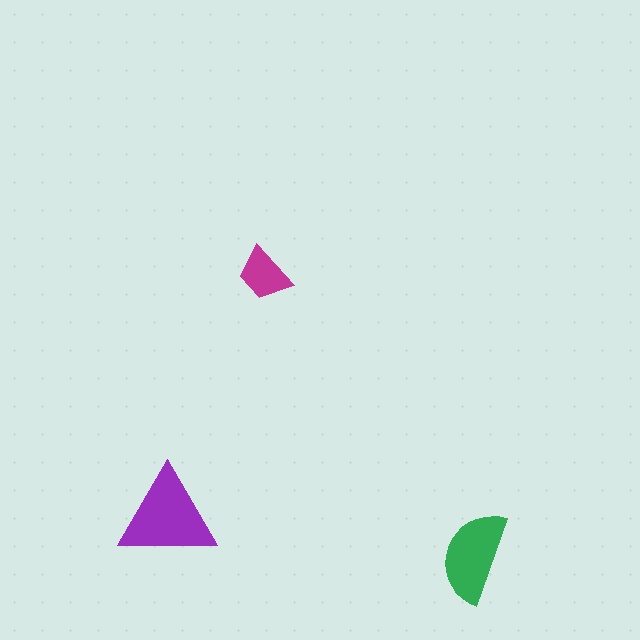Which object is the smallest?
The magenta trapezoid.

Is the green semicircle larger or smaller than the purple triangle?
Smaller.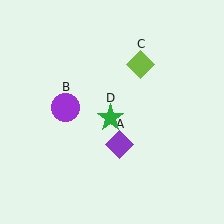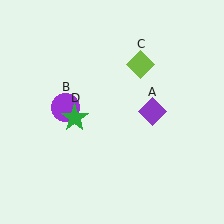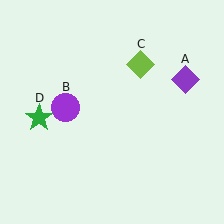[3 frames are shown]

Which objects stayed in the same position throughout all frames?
Purple circle (object B) and lime diamond (object C) remained stationary.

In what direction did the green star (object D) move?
The green star (object D) moved left.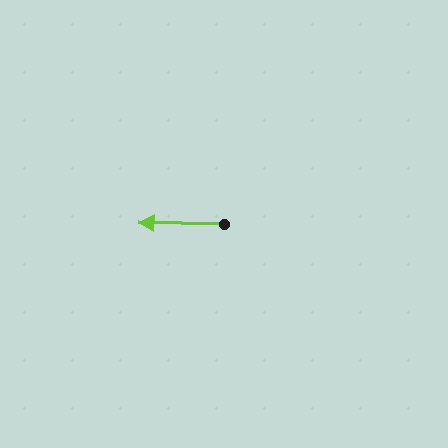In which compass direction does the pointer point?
West.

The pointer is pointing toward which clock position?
Roughly 9 o'clock.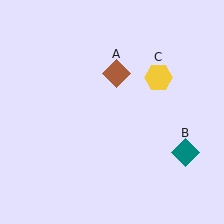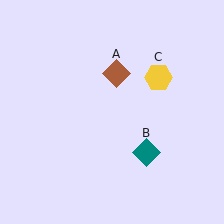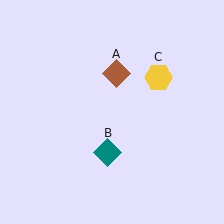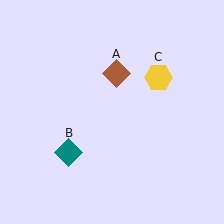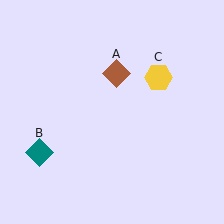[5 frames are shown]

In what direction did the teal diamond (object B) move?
The teal diamond (object B) moved left.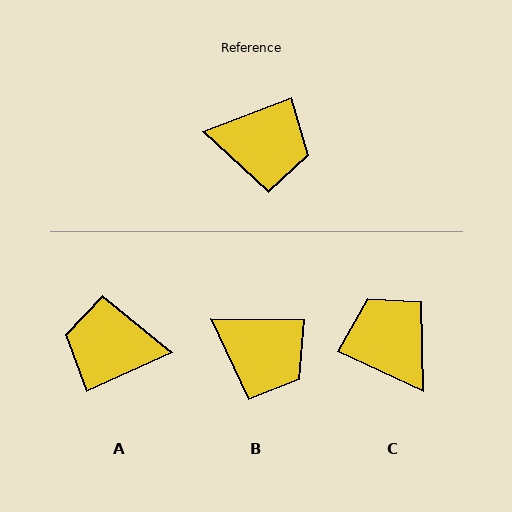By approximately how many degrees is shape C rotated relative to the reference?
Approximately 135 degrees counter-clockwise.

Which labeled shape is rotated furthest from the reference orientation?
A, about 177 degrees away.